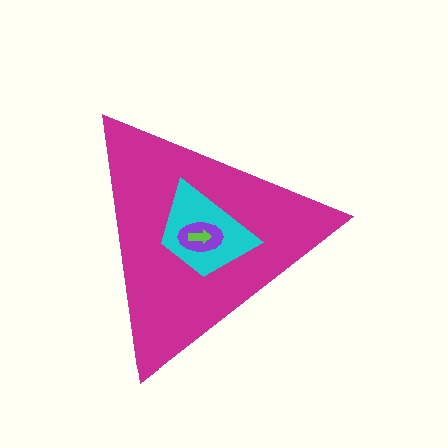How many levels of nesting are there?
4.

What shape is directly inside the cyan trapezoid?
The purple ellipse.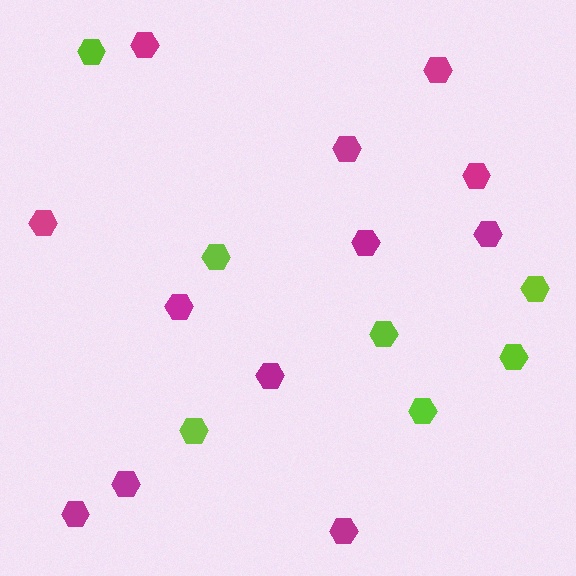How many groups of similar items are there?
There are 2 groups: one group of magenta hexagons (12) and one group of lime hexagons (7).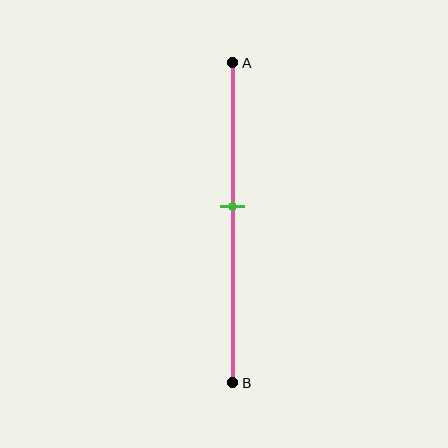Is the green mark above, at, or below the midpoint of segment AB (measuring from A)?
The green mark is above the midpoint of segment AB.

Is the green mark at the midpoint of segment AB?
No, the mark is at about 45% from A, not at the 50% midpoint.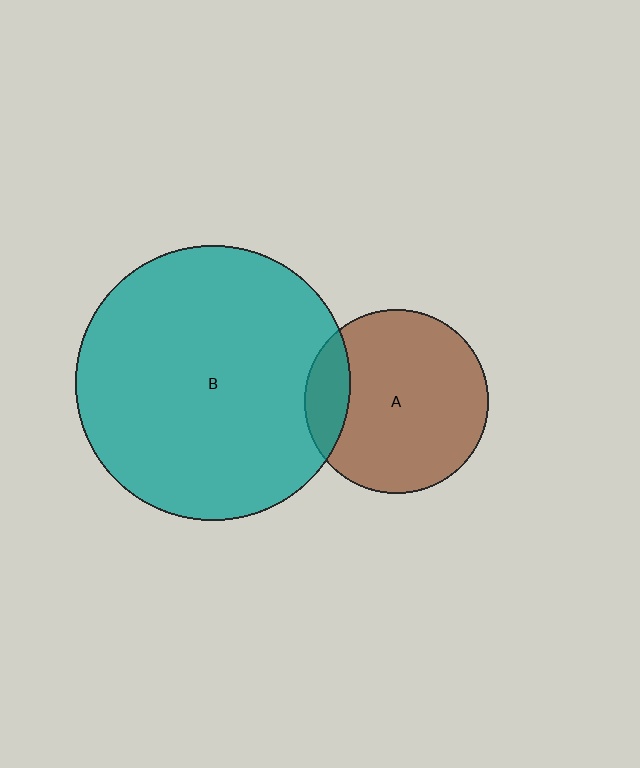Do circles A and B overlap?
Yes.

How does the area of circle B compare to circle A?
Approximately 2.2 times.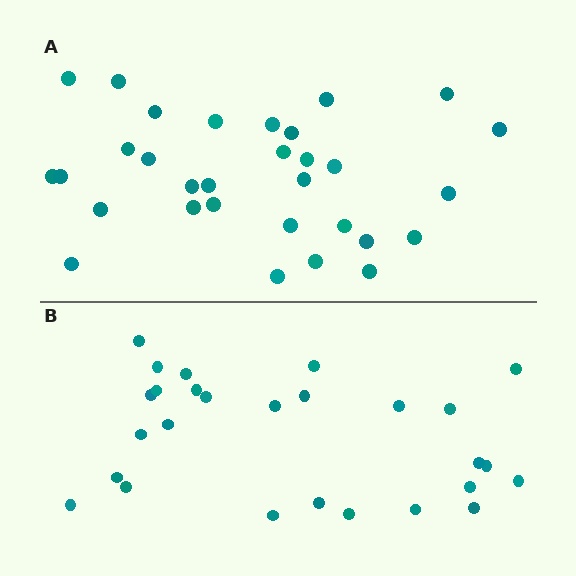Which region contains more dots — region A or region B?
Region A (the top region) has more dots.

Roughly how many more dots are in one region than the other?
Region A has about 4 more dots than region B.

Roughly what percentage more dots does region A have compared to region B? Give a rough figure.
About 15% more.